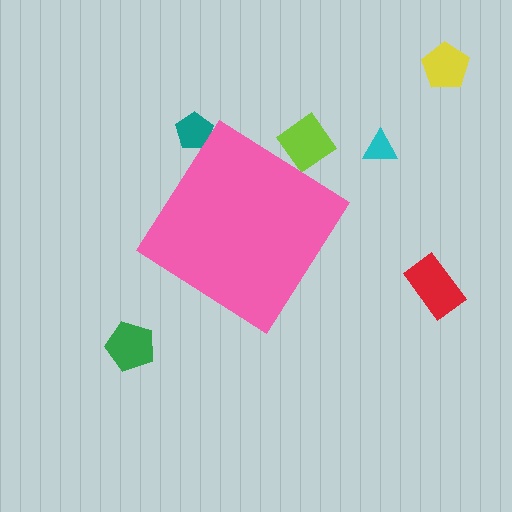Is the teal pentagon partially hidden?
Yes, the teal pentagon is partially hidden behind the pink diamond.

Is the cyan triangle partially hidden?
No, the cyan triangle is fully visible.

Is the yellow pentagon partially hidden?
No, the yellow pentagon is fully visible.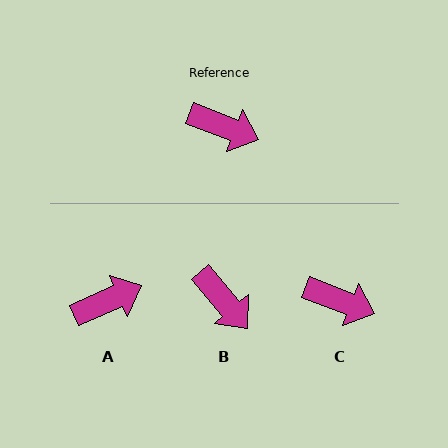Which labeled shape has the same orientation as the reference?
C.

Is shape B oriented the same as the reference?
No, it is off by about 29 degrees.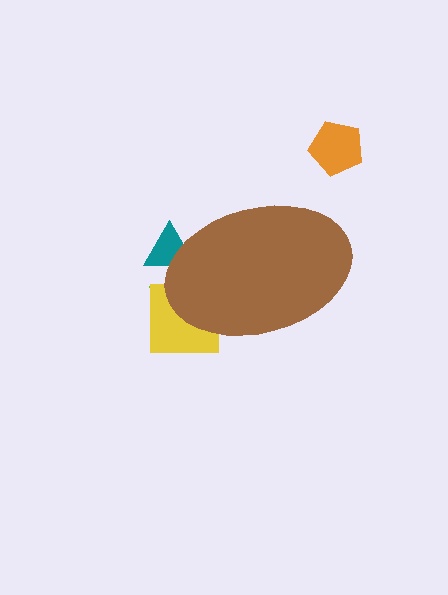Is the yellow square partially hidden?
Yes, the yellow square is partially hidden behind the brown ellipse.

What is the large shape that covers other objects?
A brown ellipse.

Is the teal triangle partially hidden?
Yes, the teal triangle is partially hidden behind the brown ellipse.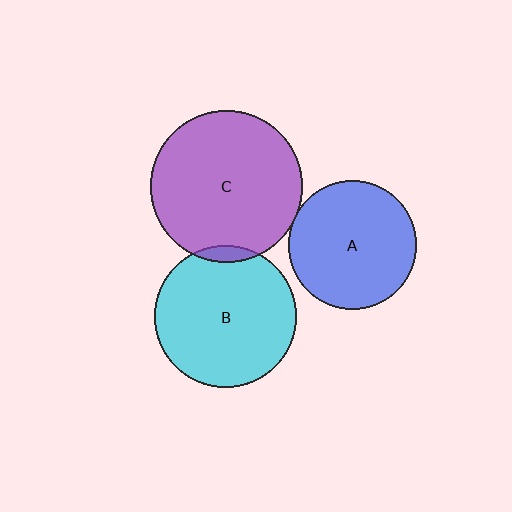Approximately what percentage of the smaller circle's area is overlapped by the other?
Approximately 5%.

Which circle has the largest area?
Circle C (purple).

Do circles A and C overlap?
Yes.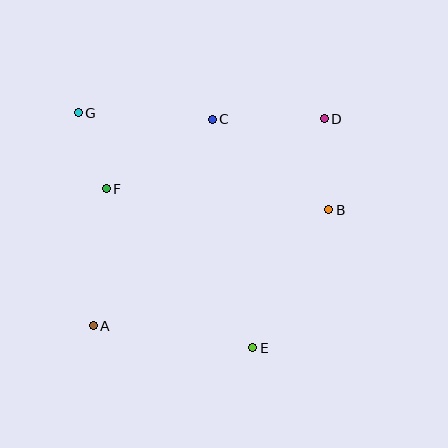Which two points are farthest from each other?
Points A and D are farthest from each other.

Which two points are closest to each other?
Points F and G are closest to each other.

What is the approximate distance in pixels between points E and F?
The distance between E and F is approximately 216 pixels.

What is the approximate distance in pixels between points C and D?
The distance between C and D is approximately 112 pixels.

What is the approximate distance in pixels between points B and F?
The distance between B and F is approximately 224 pixels.